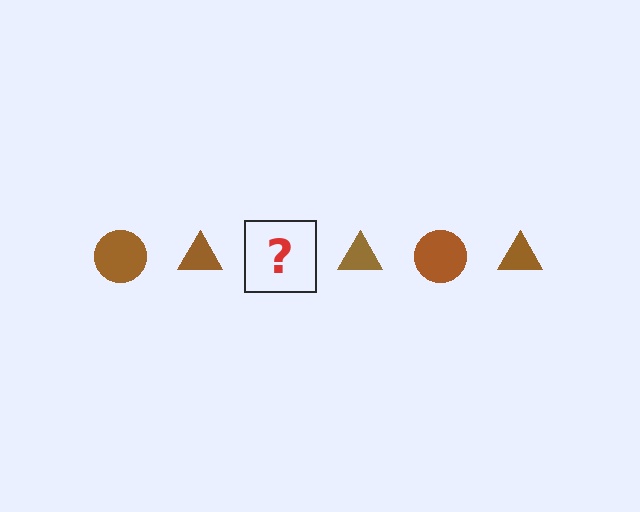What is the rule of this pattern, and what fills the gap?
The rule is that the pattern cycles through circle, triangle shapes in brown. The gap should be filled with a brown circle.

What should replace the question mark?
The question mark should be replaced with a brown circle.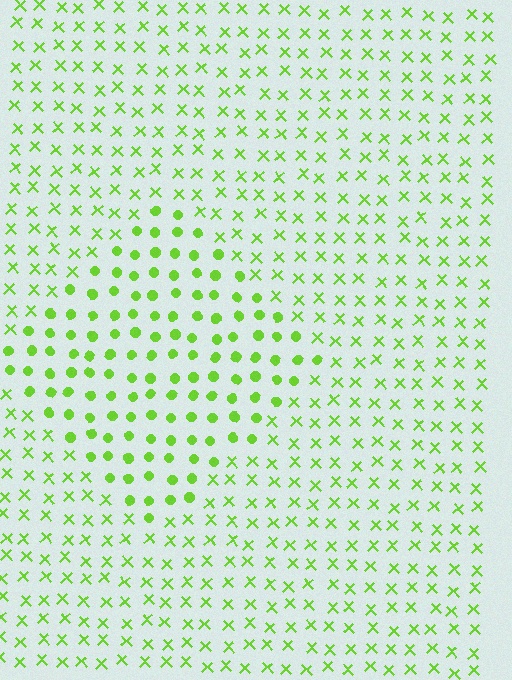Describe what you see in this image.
The image is filled with small lime elements arranged in a uniform grid. A diamond-shaped region contains circles, while the surrounding area contains X marks. The boundary is defined purely by the change in element shape.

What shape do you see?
I see a diamond.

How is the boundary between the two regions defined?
The boundary is defined by a change in element shape: circles inside vs. X marks outside. All elements share the same color and spacing.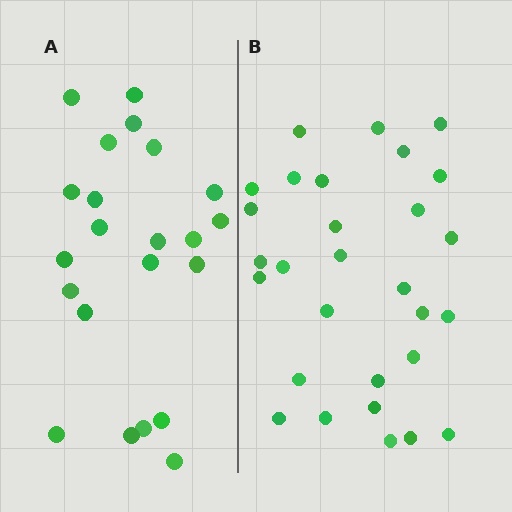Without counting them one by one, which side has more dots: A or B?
Region B (the right region) has more dots.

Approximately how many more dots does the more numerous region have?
Region B has roughly 8 or so more dots than region A.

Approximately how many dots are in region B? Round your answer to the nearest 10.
About 30 dots. (The exact count is 29, which rounds to 30.)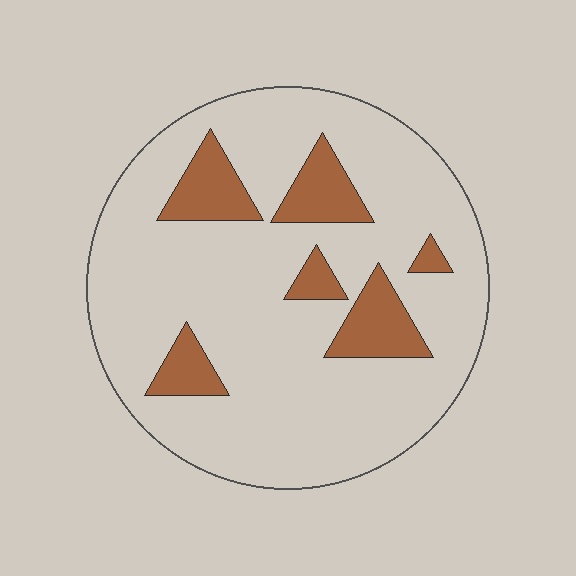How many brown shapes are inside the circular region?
6.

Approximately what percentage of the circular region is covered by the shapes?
Approximately 15%.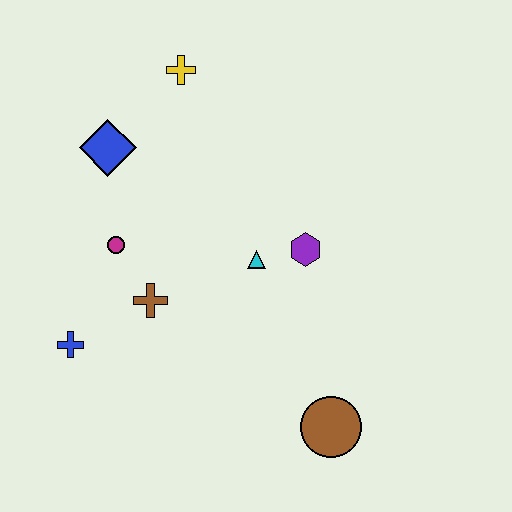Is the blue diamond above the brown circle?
Yes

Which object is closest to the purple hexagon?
The cyan triangle is closest to the purple hexagon.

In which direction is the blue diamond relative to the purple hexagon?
The blue diamond is to the left of the purple hexagon.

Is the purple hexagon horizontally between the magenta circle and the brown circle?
Yes